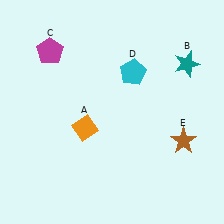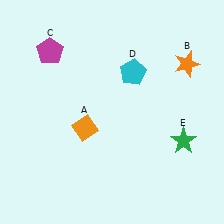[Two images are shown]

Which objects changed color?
B changed from teal to orange. E changed from brown to green.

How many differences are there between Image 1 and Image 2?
There are 2 differences between the two images.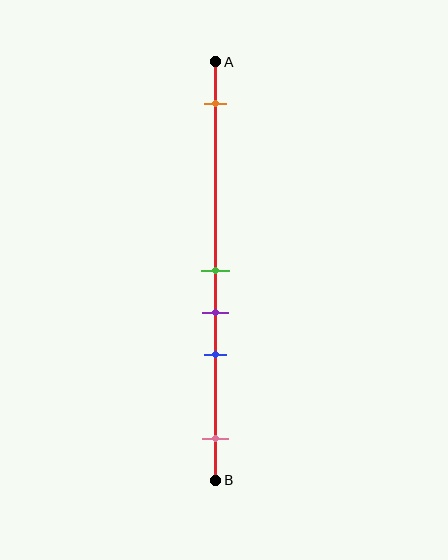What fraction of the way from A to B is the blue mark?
The blue mark is approximately 70% (0.7) of the way from A to B.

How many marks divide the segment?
There are 5 marks dividing the segment.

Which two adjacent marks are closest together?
The green and purple marks are the closest adjacent pair.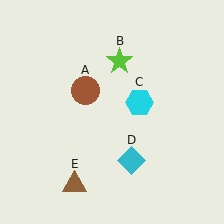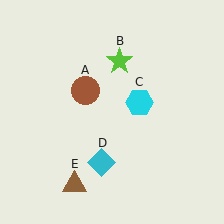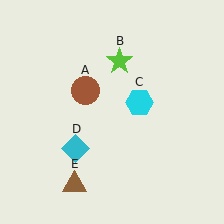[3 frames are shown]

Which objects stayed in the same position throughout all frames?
Brown circle (object A) and lime star (object B) and cyan hexagon (object C) and brown triangle (object E) remained stationary.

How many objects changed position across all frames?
1 object changed position: cyan diamond (object D).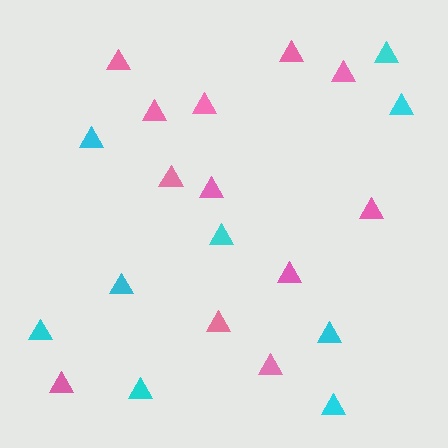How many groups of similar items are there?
There are 2 groups: one group of pink triangles (12) and one group of cyan triangles (9).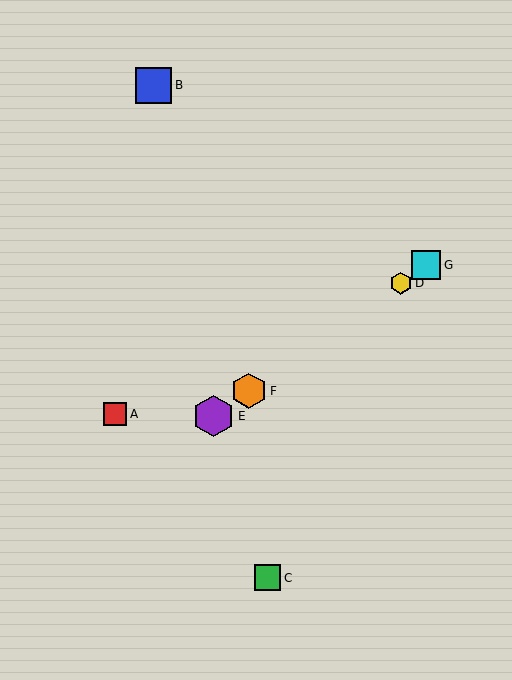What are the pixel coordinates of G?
Object G is at (426, 265).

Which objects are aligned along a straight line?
Objects D, E, F, G are aligned along a straight line.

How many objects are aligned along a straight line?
4 objects (D, E, F, G) are aligned along a straight line.